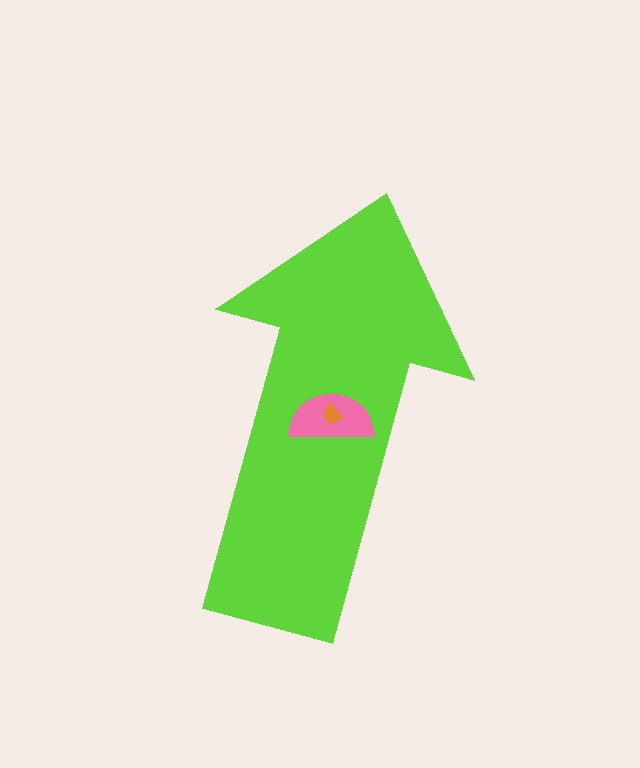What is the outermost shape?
The lime arrow.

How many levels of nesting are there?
3.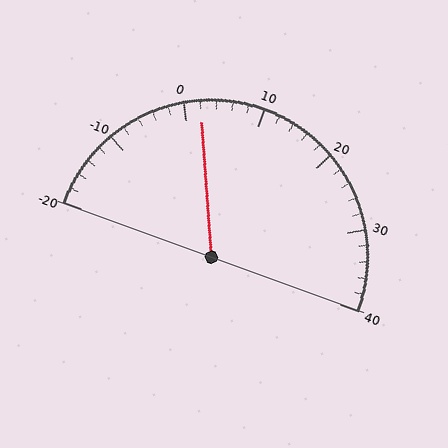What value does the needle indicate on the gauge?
The needle indicates approximately 2.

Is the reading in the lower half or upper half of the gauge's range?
The reading is in the lower half of the range (-20 to 40).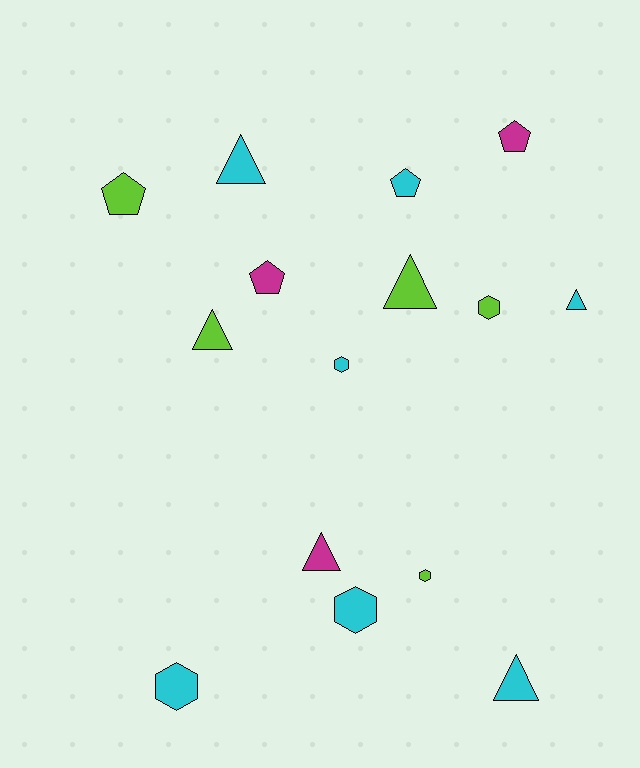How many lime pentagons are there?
There is 1 lime pentagon.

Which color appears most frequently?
Cyan, with 7 objects.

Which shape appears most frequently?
Triangle, with 6 objects.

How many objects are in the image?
There are 15 objects.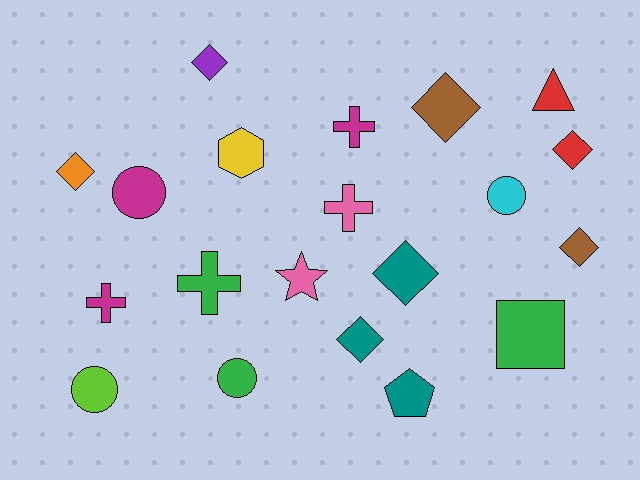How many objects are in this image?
There are 20 objects.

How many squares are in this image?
There is 1 square.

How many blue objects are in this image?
There are no blue objects.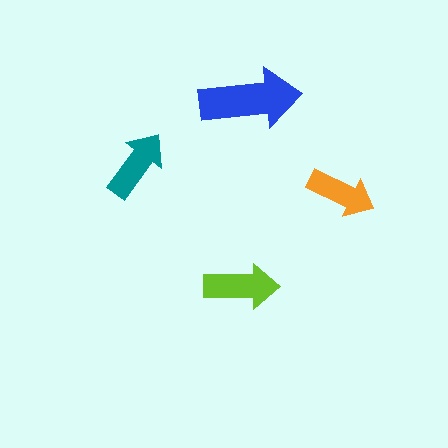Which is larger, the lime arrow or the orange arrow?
The lime one.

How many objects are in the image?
There are 4 objects in the image.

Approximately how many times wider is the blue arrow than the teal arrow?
About 1.5 times wider.